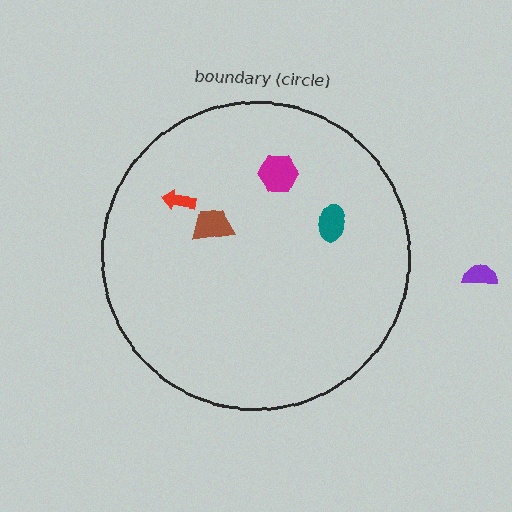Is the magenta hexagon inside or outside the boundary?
Inside.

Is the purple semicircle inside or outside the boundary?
Outside.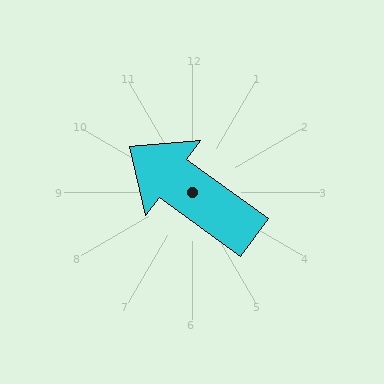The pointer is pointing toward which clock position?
Roughly 10 o'clock.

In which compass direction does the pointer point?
Northwest.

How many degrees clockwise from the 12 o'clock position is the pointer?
Approximately 306 degrees.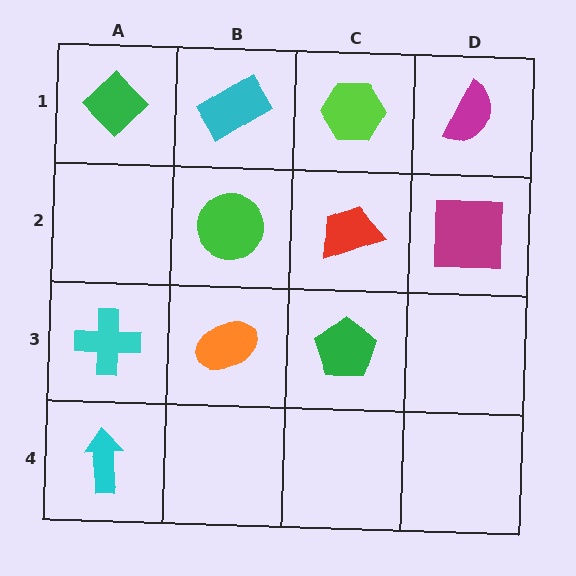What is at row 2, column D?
A magenta square.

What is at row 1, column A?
A green diamond.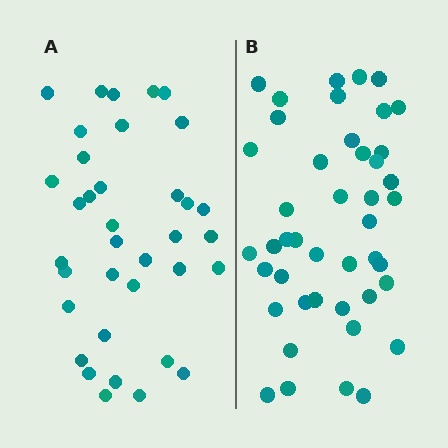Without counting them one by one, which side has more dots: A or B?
Region B (the right region) has more dots.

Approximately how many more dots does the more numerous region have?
Region B has roughly 8 or so more dots than region A.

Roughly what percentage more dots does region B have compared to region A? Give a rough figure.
About 20% more.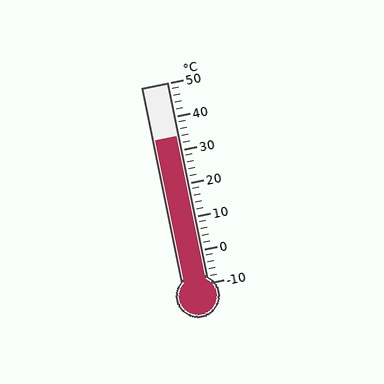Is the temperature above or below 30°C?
The temperature is above 30°C.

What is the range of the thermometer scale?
The thermometer scale ranges from -10°C to 50°C.